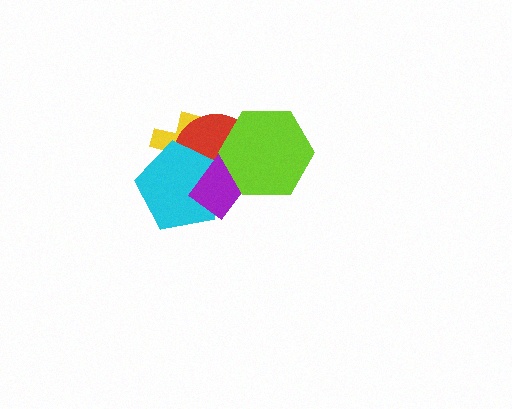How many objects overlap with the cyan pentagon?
3 objects overlap with the cyan pentagon.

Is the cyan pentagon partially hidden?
Yes, it is partially covered by another shape.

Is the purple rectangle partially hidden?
Yes, it is partially covered by another shape.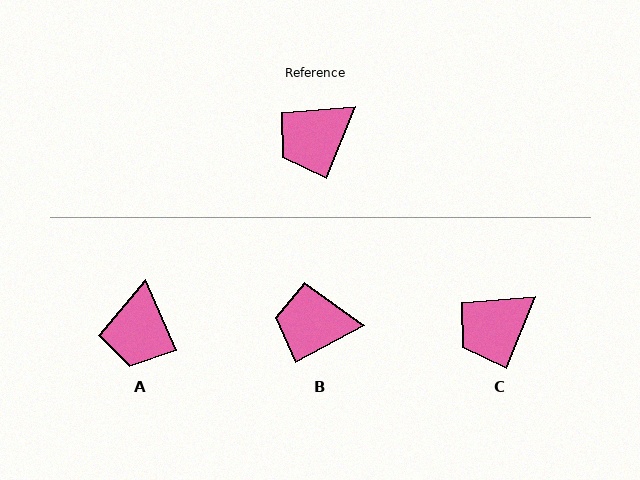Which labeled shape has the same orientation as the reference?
C.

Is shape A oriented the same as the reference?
No, it is off by about 45 degrees.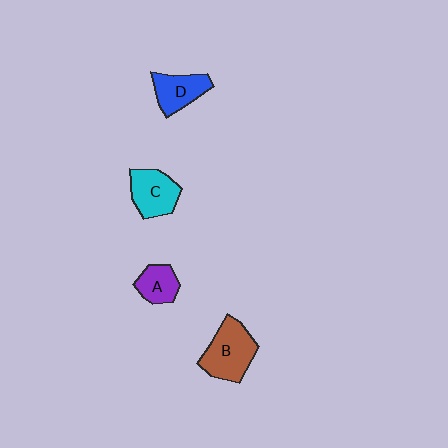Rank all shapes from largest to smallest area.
From largest to smallest: B (brown), C (cyan), D (blue), A (purple).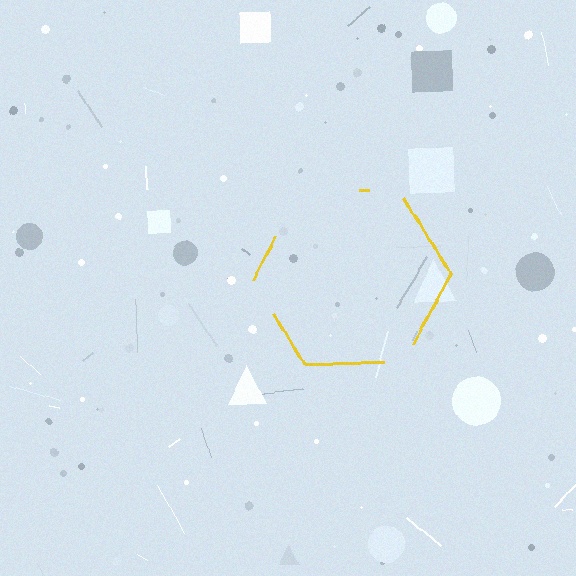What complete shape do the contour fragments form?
The contour fragments form a hexagon.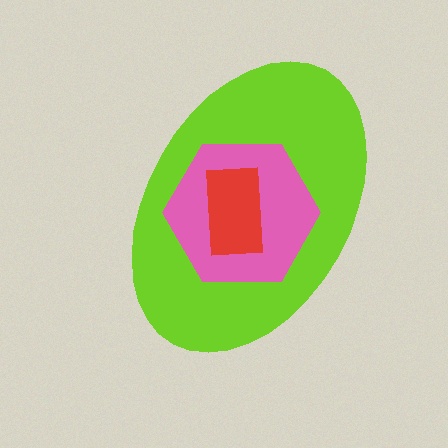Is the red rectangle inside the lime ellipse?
Yes.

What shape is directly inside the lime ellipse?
The pink hexagon.